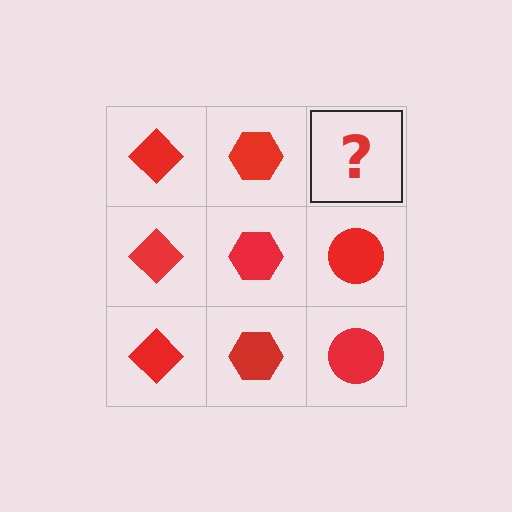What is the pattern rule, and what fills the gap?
The rule is that each column has a consistent shape. The gap should be filled with a red circle.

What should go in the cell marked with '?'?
The missing cell should contain a red circle.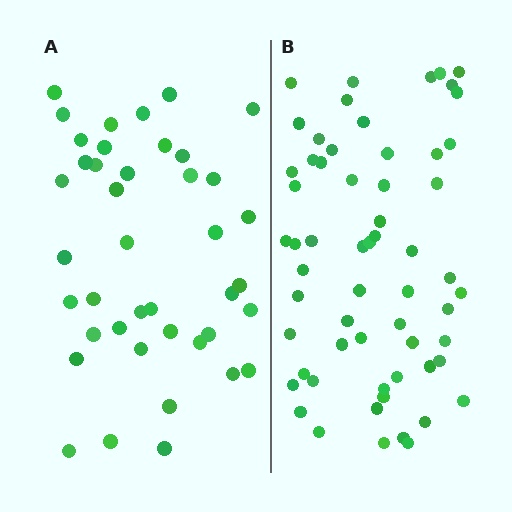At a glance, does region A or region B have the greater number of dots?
Region B (the right region) has more dots.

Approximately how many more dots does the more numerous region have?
Region B has approximately 20 more dots than region A.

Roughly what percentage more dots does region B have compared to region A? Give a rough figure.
About 45% more.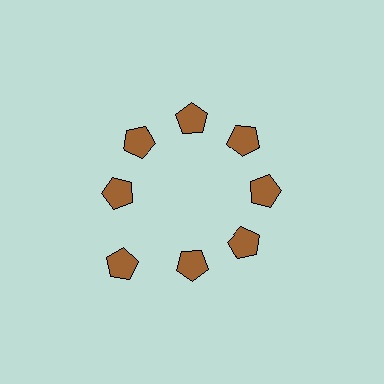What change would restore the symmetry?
The symmetry would be restored by moving it inward, back onto the ring so that all 8 pentagons sit at equal angles and equal distance from the center.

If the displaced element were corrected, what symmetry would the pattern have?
It would have 8-fold rotational symmetry — the pattern would map onto itself every 45 degrees.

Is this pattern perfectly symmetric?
No. The 8 brown pentagons are arranged in a ring, but one element near the 8 o'clock position is pushed outward from the center, breaking the 8-fold rotational symmetry.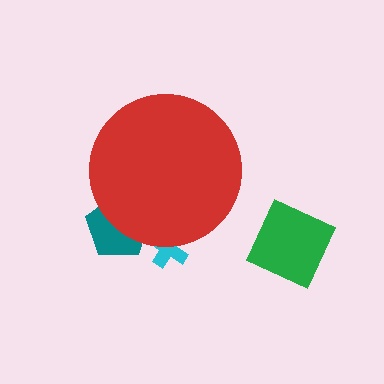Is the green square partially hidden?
No, the green square is fully visible.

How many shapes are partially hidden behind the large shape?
2 shapes are partially hidden.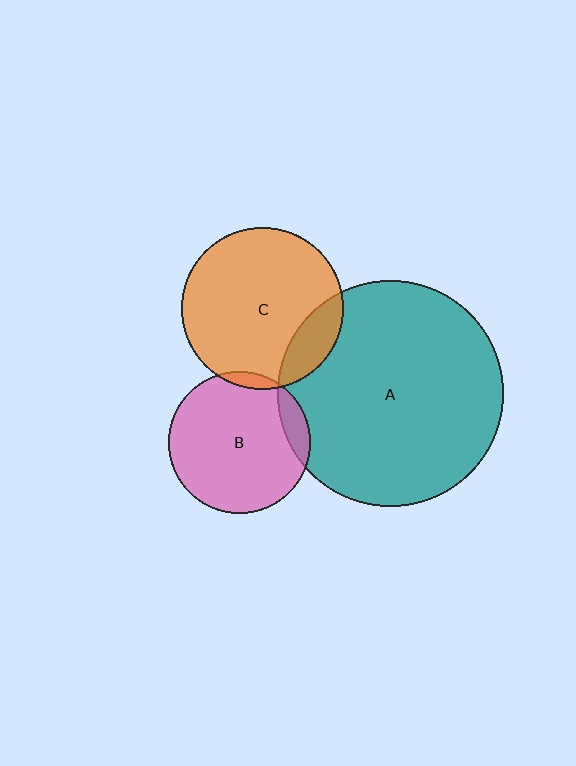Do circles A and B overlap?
Yes.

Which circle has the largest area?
Circle A (teal).